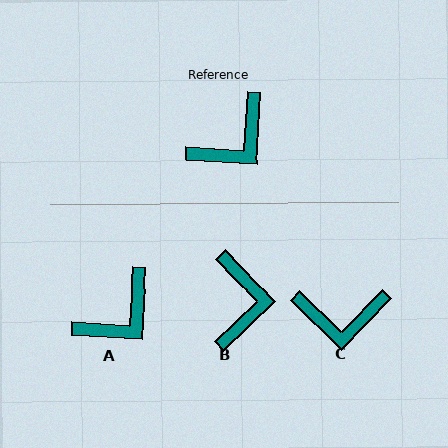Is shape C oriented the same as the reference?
No, it is off by about 41 degrees.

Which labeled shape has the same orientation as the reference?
A.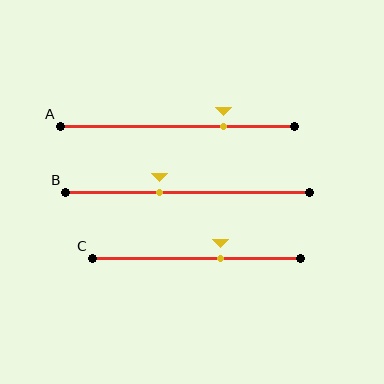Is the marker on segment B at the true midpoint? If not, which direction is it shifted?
No, the marker on segment B is shifted to the left by about 12% of the segment length.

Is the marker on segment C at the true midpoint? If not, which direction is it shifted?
No, the marker on segment C is shifted to the right by about 11% of the segment length.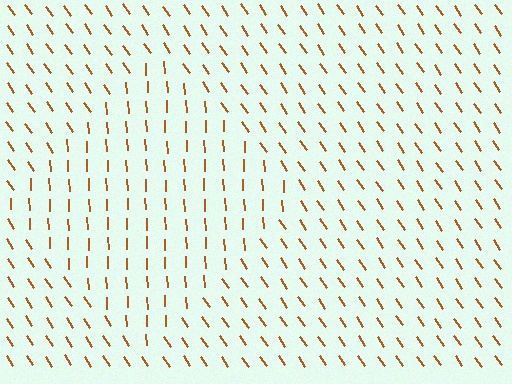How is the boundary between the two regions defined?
The boundary is defined purely by a change in line orientation (approximately 32 degrees difference). All lines are the same color and thickness.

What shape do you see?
I see a diamond.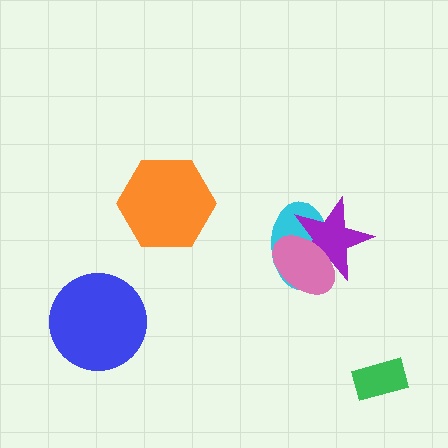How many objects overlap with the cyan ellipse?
2 objects overlap with the cyan ellipse.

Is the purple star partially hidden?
Yes, it is partially covered by another shape.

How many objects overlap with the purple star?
2 objects overlap with the purple star.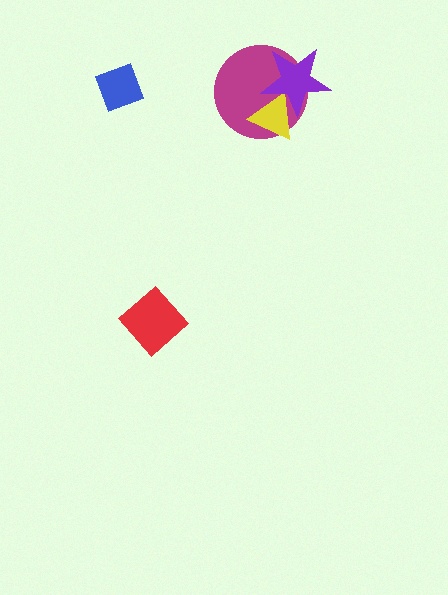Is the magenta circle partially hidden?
Yes, it is partially covered by another shape.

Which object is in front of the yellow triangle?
The purple star is in front of the yellow triangle.